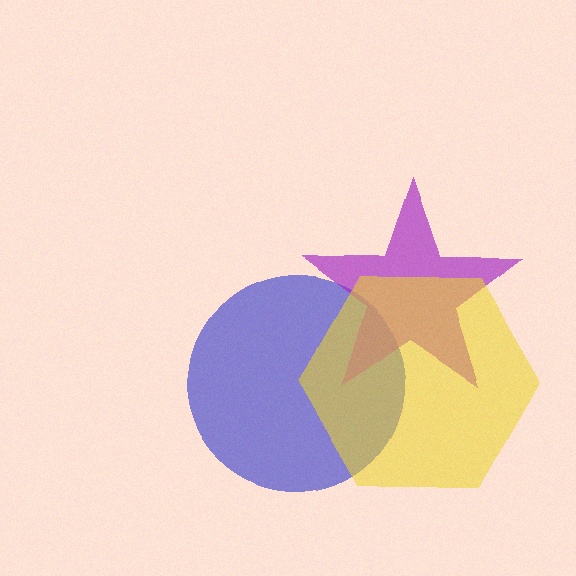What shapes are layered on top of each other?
The layered shapes are: a blue circle, a purple star, a yellow hexagon.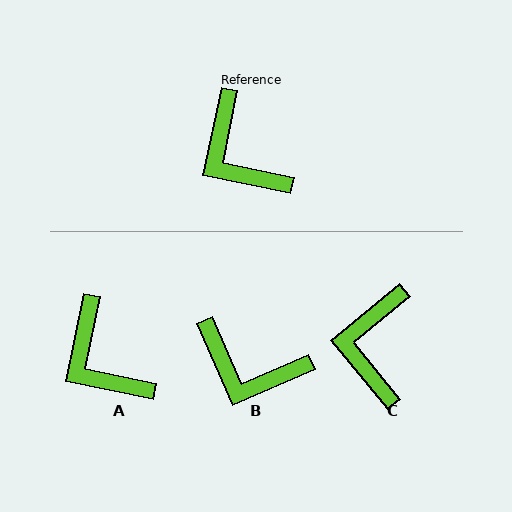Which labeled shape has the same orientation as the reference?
A.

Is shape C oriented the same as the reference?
No, it is off by about 39 degrees.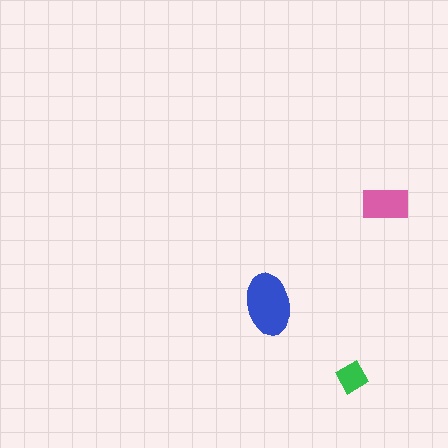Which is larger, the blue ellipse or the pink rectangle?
The blue ellipse.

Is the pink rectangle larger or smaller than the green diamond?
Larger.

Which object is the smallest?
The green diamond.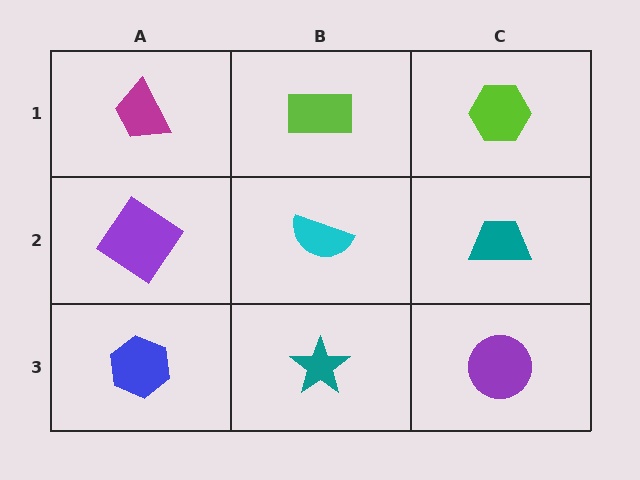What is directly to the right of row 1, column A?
A lime rectangle.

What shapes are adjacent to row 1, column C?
A teal trapezoid (row 2, column C), a lime rectangle (row 1, column B).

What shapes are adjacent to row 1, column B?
A cyan semicircle (row 2, column B), a magenta trapezoid (row 1, column A), a lime hexagon (row 1, column C).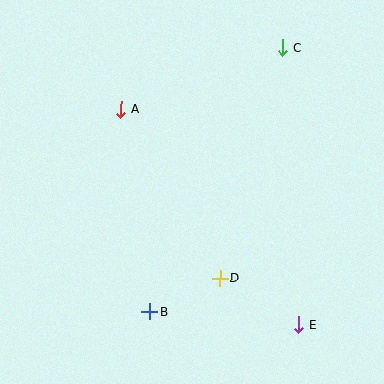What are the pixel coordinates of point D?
Point D is at (220, 278).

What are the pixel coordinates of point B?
Point B is at (150, 312).